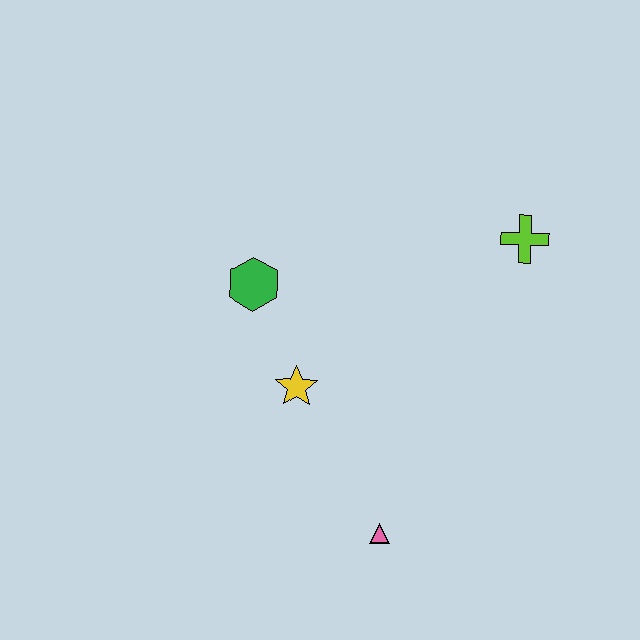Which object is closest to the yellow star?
The green hexagon is closest to the yellow star.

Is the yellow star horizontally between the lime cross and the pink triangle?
No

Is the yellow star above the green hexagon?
No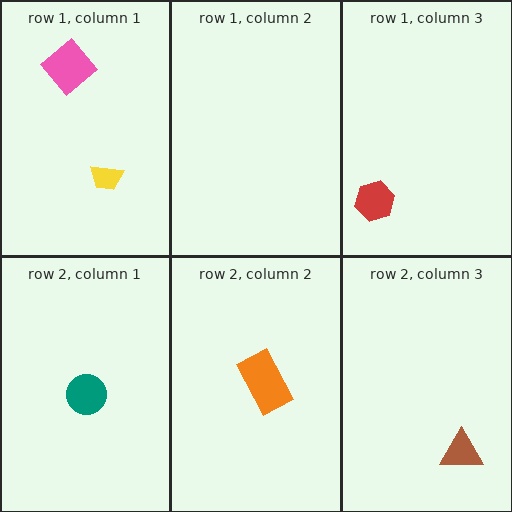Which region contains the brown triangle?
The row 2, column 3 region.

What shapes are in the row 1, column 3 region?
The red hexagon.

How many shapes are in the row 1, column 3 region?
1.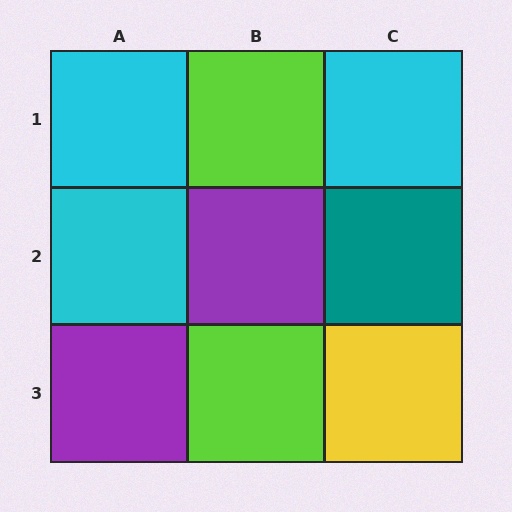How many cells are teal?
1 cell is teal.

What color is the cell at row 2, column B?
Purple.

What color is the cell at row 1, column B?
Lime.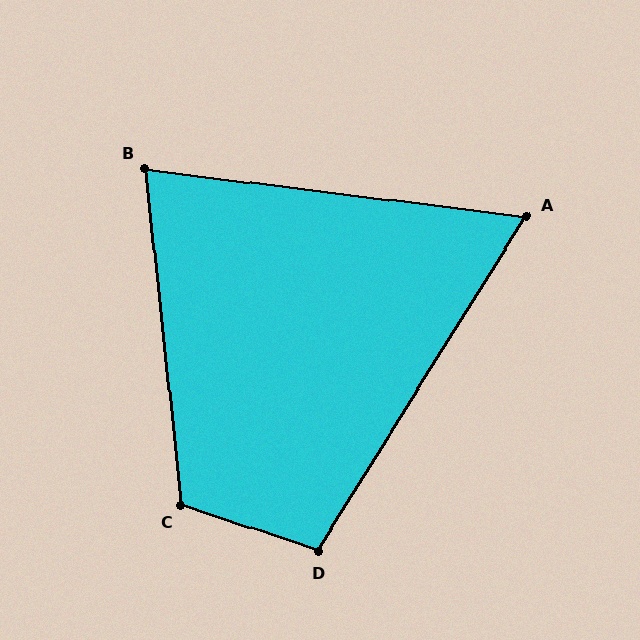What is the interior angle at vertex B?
Approximately 77 degrees (acute).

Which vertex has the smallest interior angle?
A, at approximately 65 degrees.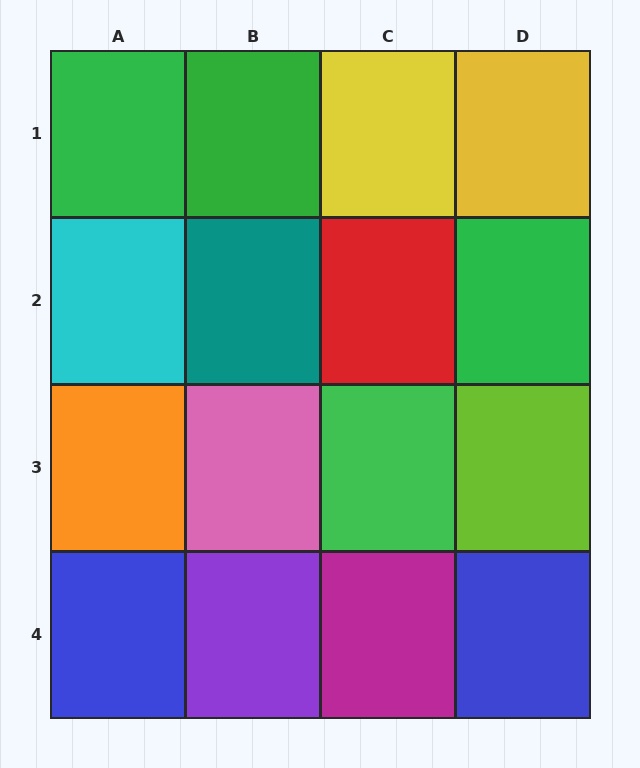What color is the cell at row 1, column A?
Green.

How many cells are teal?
1 cell is teal.